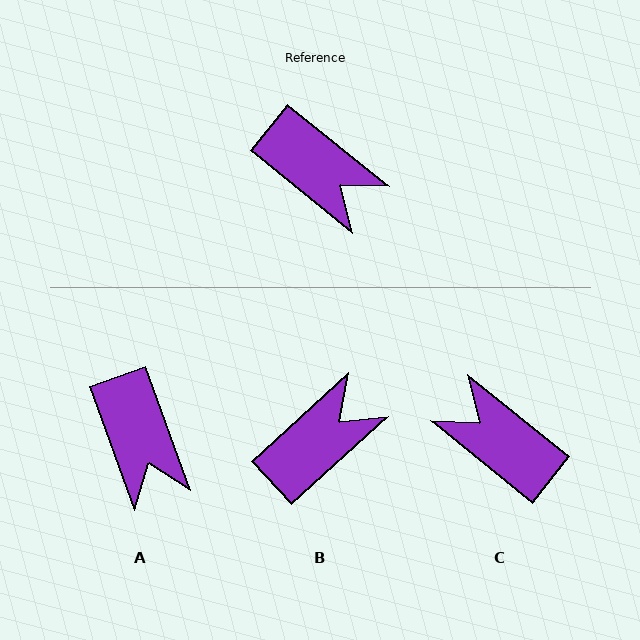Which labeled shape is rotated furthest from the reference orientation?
C, about 180 degrees away.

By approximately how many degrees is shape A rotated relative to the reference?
Approximately 31 degrees clockwise.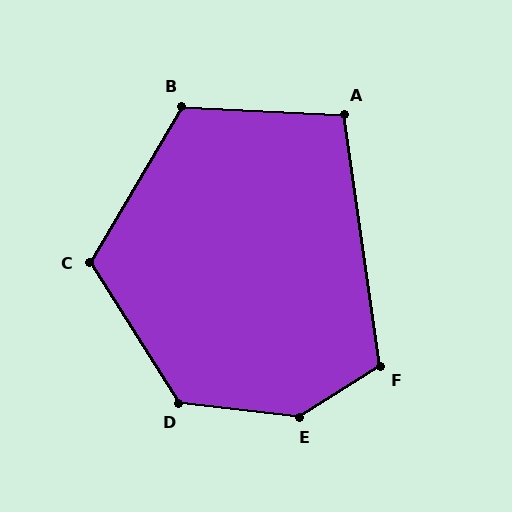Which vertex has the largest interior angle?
E, at approximately 142 degrees.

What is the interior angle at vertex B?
Approximately 118 degrees (obtuse).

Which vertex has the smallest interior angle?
A, at approximately 101 degrees.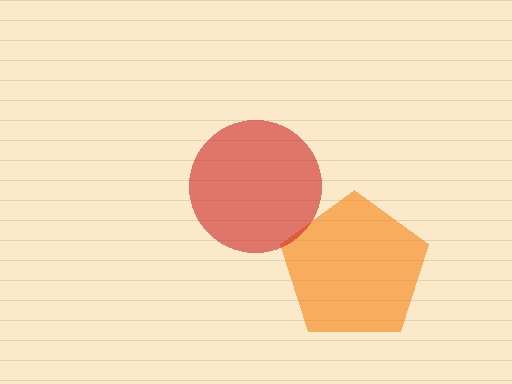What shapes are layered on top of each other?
The layered shapes are: an orange pentagon, a red circle.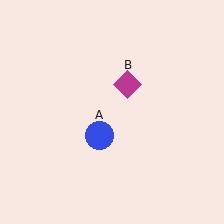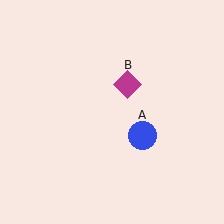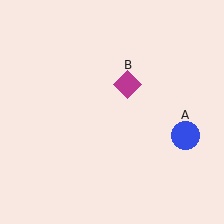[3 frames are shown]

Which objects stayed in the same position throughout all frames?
Magenta diamond (object B) remained stationary.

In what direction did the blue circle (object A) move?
The blue circle (object A) moved right.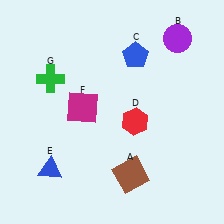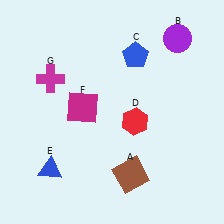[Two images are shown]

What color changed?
The cross (G) changed from green in Image 1 to magenta in Image 2.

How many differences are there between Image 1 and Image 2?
There is 1 difference between the two images.